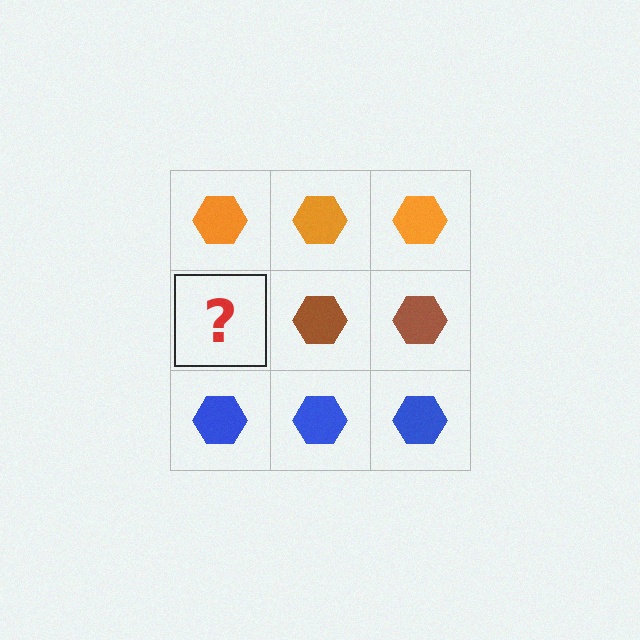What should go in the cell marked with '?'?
The missing cell should contain a brown hexagon.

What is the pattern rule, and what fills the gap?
The rule is that each row has a consistent color. The gap should be filled with a brown hexagon.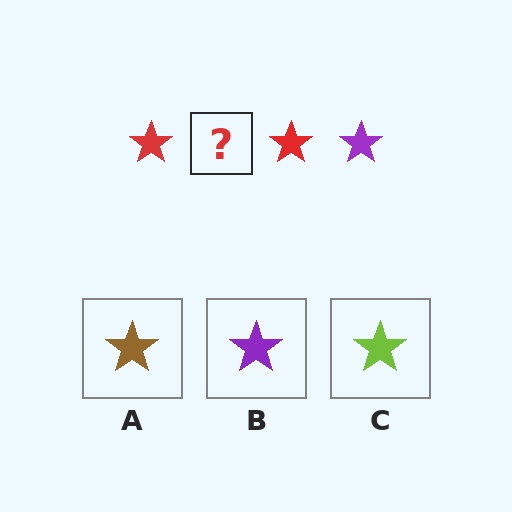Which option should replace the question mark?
Option B.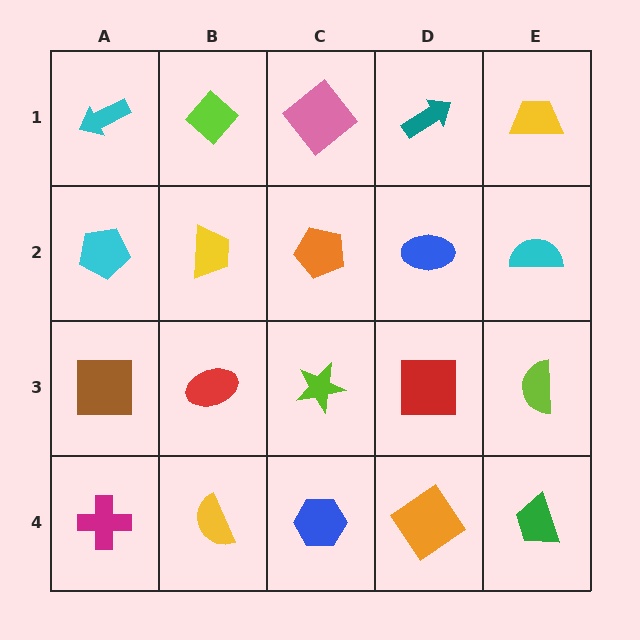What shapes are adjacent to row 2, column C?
A pink diamond (row 1, column C), a lime star (row 3, column C), a yellow trapezoid (row 2, column B), a blue ellipse (row 2, column D).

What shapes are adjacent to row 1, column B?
A yellow trapezoid (row 2, column B), a cyan arrow (row 1, column A), a pink diamond (row 1, column C).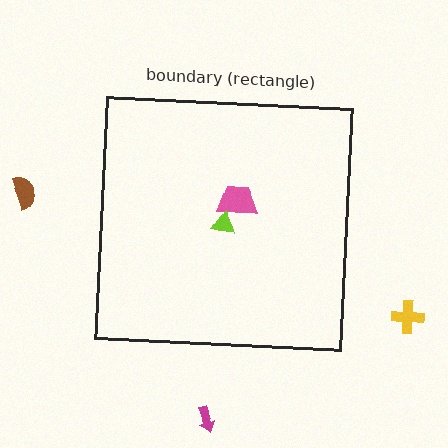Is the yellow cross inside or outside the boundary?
Outside.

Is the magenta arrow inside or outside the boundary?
Outside.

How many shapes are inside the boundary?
2 inside, 3 outside.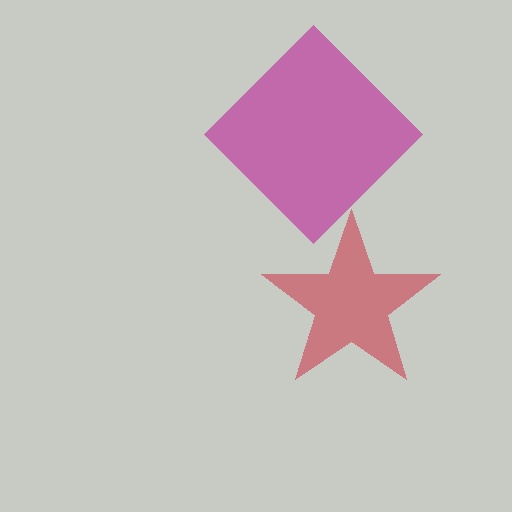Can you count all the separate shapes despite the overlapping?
Yes, there are 2 separate shapes.